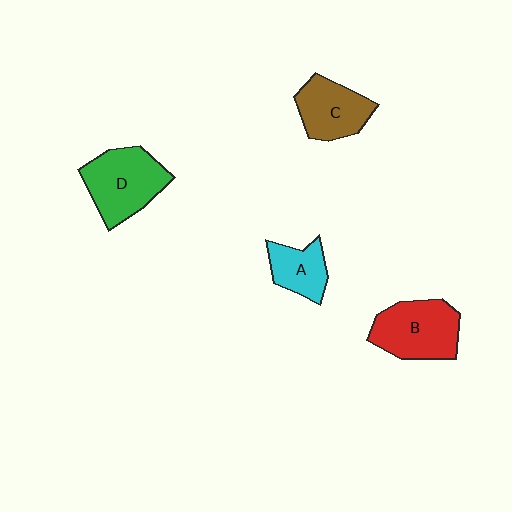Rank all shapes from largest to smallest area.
From largest to smallest: D (green), B (red), C (brown), A (cyan).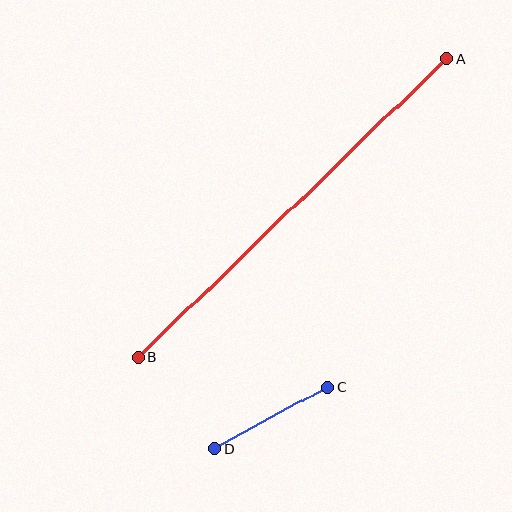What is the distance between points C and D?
The distance is approximately 128 pixels.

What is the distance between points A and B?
The distance is approximately 429 pixels.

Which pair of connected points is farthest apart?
Points A and B are farthest apart.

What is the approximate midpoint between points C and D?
The midpoint is at approximately (271, 418) pixels.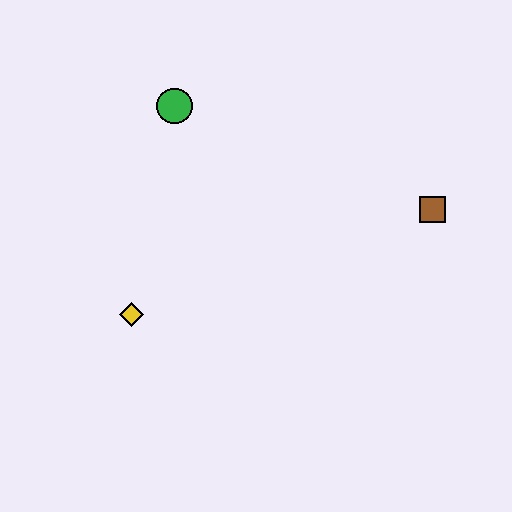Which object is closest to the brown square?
The green circle is closest to the brown square.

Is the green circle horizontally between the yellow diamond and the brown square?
Yes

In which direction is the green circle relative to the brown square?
The green circle is to the left of the brown square.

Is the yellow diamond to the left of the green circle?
Yes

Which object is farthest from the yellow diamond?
The brown square is farthest from the yellow diamond.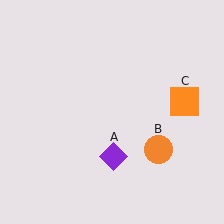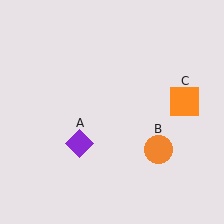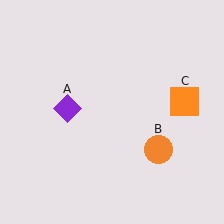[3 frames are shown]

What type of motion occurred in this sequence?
The purple diamond (object A) rotated clockwise around the center of the scene.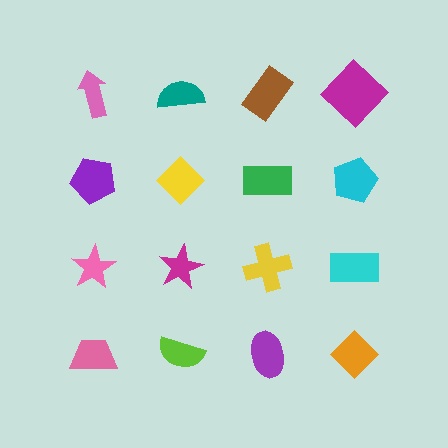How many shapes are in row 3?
4 shapes.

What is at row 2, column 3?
A green rectangle.